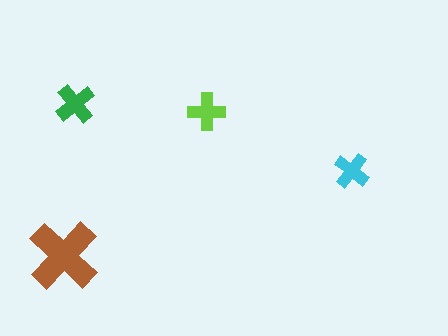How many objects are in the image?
There are 4 objects in the image.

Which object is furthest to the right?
The cyan cross is rightmost.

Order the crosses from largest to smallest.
the brown one, the green one, the lime one, the cyan one.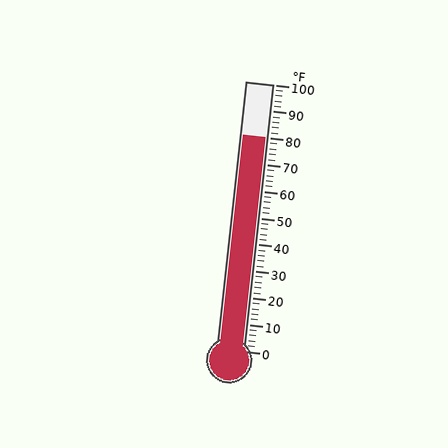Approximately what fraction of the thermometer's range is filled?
The thermometer is filled to approximately 80% of its range.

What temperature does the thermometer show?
The thermometer shows approximately 80°F.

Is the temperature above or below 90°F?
The temperature is below 90°F.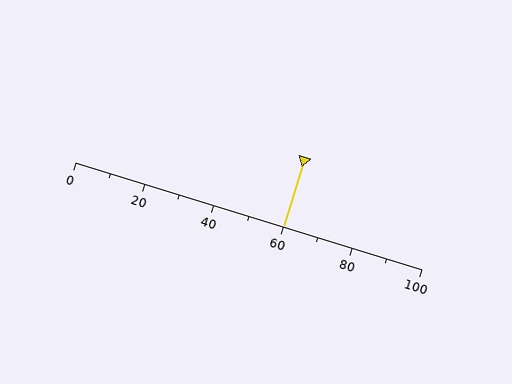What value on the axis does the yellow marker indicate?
The marker indicates approximately 60.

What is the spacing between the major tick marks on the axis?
The major ticks are spaced 20 apart.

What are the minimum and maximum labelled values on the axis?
The axis runs from 0 to 100.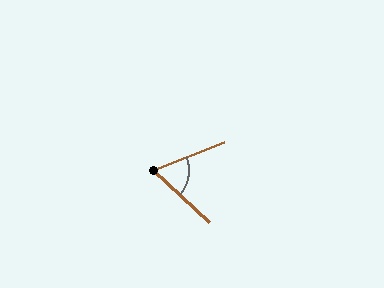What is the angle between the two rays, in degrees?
Approximately 64 degrees.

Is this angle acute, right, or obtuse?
It is acute.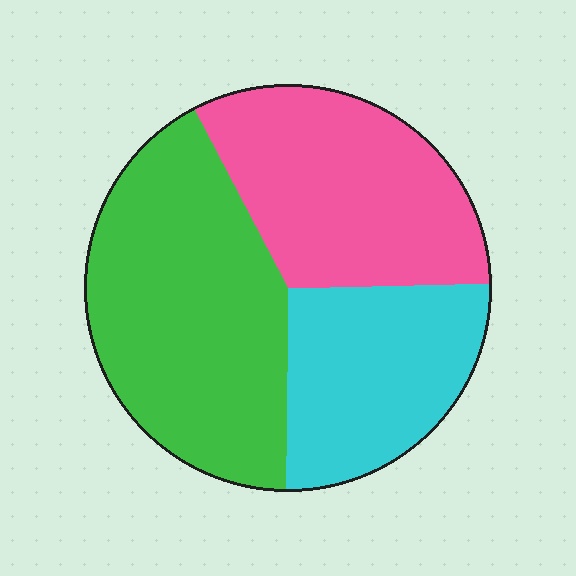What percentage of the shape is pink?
Pink takes up between a quarter and a half of the shape.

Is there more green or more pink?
Green.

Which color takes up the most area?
Green, at roughly 40%.